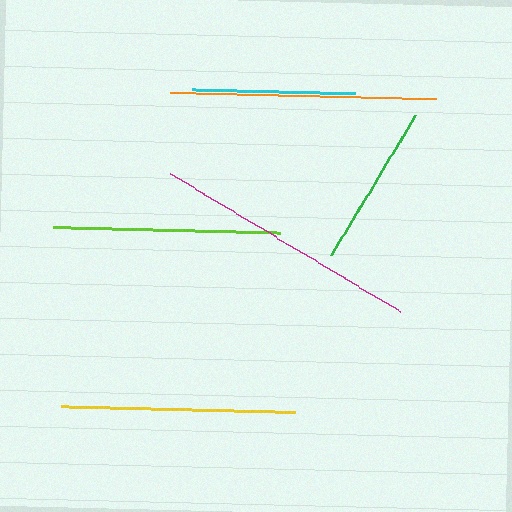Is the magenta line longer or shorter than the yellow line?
The magenta line is longer than the yellow line.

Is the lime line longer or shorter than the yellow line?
The yellow line is longer than the lime line.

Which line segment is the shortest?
The cyan line is the shortest at approximately 163 pixels.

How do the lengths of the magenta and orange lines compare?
The magenta and orange lines are approximately the same length.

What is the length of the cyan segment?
The cyan segment is approximately 163 pixels long.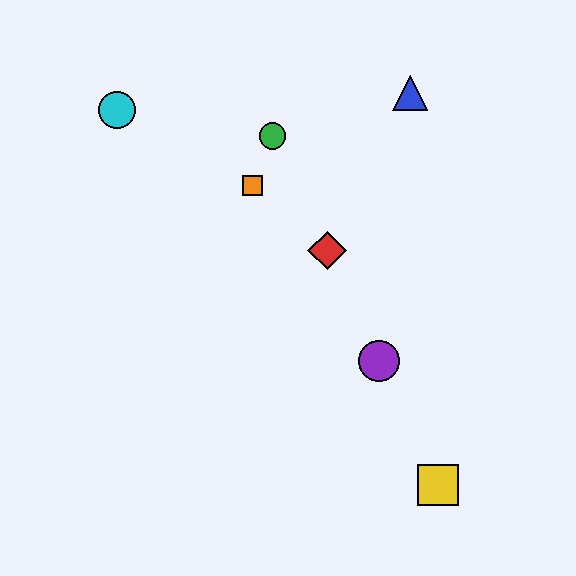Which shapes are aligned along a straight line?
The red diamond, the green circle, the yellow square, the purple circle are aligned along a straight line.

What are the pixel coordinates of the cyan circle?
The cyan circle is at (117, 110).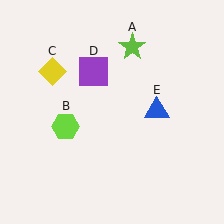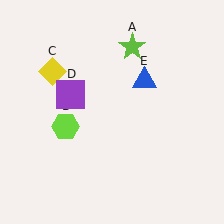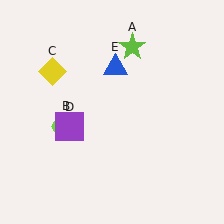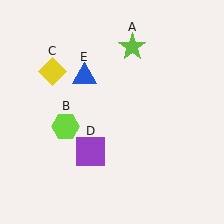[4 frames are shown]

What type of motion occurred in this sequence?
The purple square (object D), blue triangle (object E) rotated counterclockwise around the center of the scene.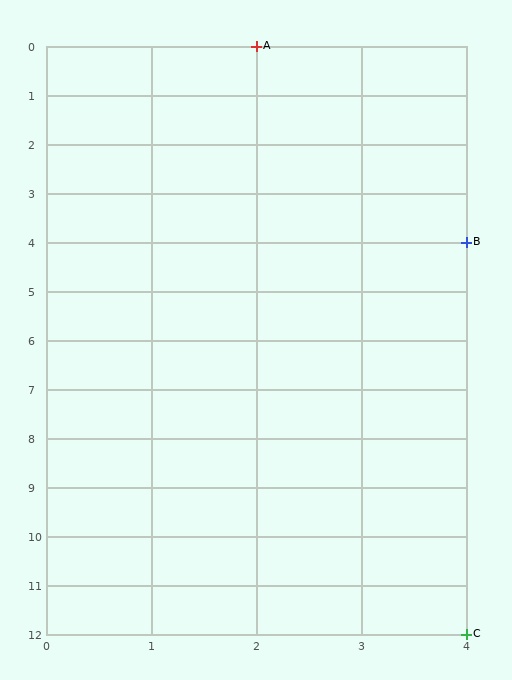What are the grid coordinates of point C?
Point C is at grid coordinates (4, 12).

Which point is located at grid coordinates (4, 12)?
Point C is at (4, 12).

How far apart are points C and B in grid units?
Points C and B are 8 rows apart.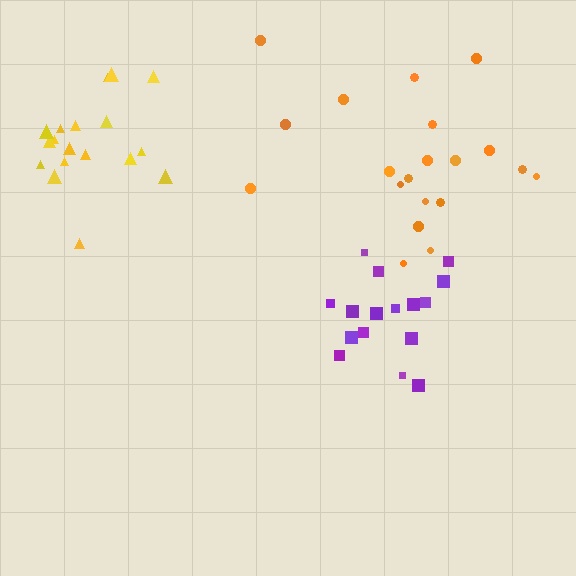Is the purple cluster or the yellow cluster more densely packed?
Purple.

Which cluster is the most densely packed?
Purple.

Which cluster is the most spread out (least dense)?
Orange.